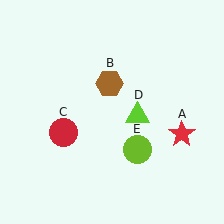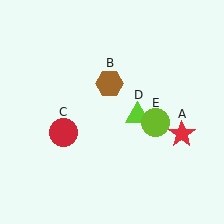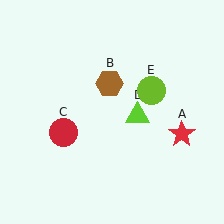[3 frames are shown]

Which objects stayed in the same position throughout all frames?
Red star (object A) and brown hexagon (object B) and red circle (object C) and lime triangle (object D) remained stationary.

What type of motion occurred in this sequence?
The lime circle (object E) rotated counterclockwise around the center of the scene.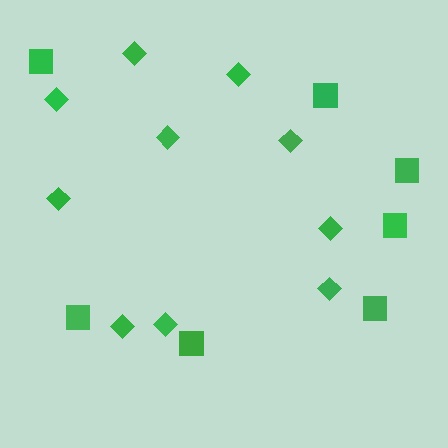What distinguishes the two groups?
There are 2 groups: one group of diamonds (10) and one group of squares (7).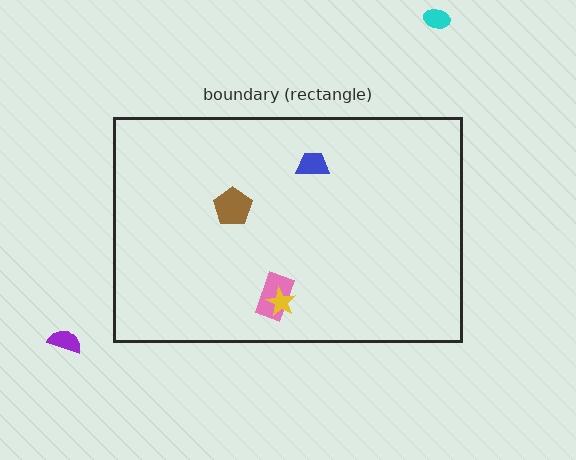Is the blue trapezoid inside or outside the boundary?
Inside.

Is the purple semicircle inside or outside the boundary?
Outside.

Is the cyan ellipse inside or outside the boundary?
Outside.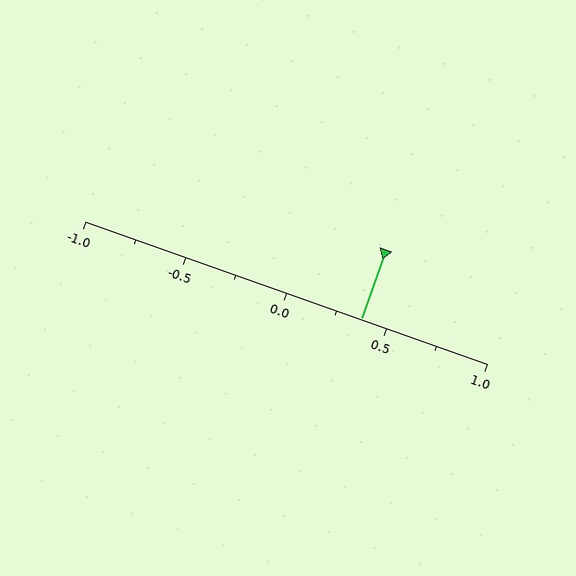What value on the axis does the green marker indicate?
The marker indicates approximately 0.38.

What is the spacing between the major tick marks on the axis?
The major ticks are spaced 0.5 apart.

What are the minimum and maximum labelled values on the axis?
The axis runs from -1.0 to 1.0.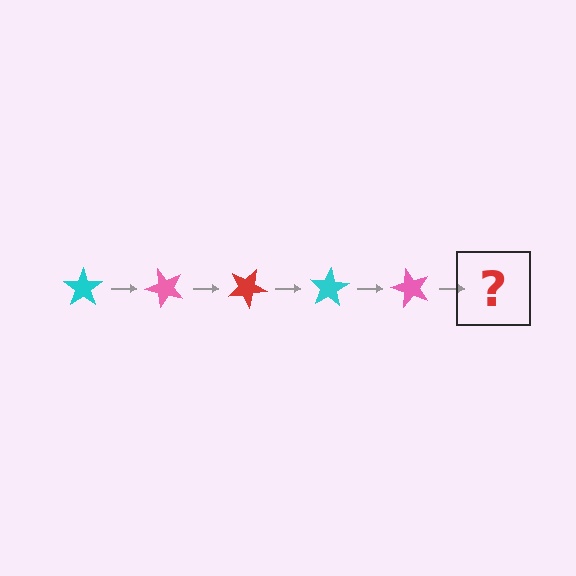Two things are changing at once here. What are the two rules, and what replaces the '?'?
The two rules are that it rotates 50 degrees each step and the color cycles through cyan, pink, and red. The '?' should be a red star, rotated 250 degrees from the start.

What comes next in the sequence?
The next element should be a red star, rotated 250 degrees from the start.